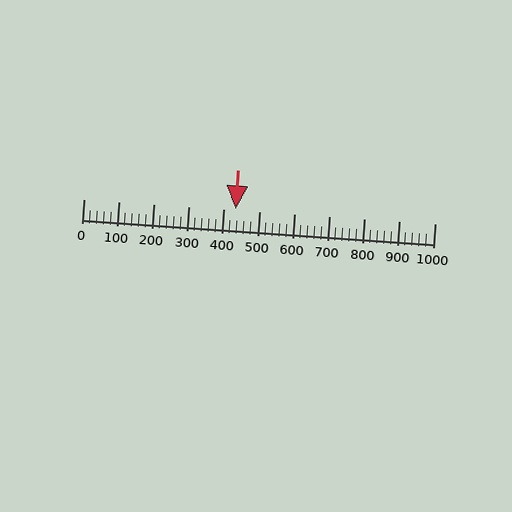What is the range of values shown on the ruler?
The ruler shows values from 0 to 1000.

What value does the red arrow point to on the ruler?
The red arrow points to approximately 433.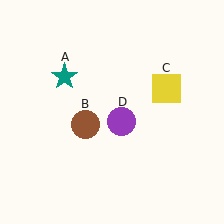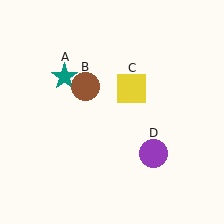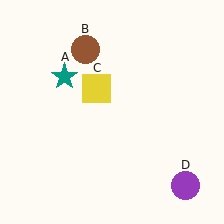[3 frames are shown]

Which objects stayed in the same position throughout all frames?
Teal star (object A) remained stationary.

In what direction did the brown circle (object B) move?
The brown circle (object B) moved up.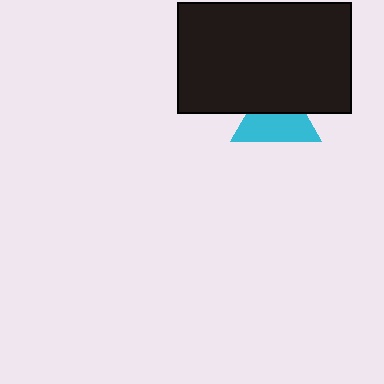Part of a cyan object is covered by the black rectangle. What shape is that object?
It is a triangle.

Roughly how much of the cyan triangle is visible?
About half of it is visible (roughly 58%).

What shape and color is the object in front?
The object in front is a black rectangle.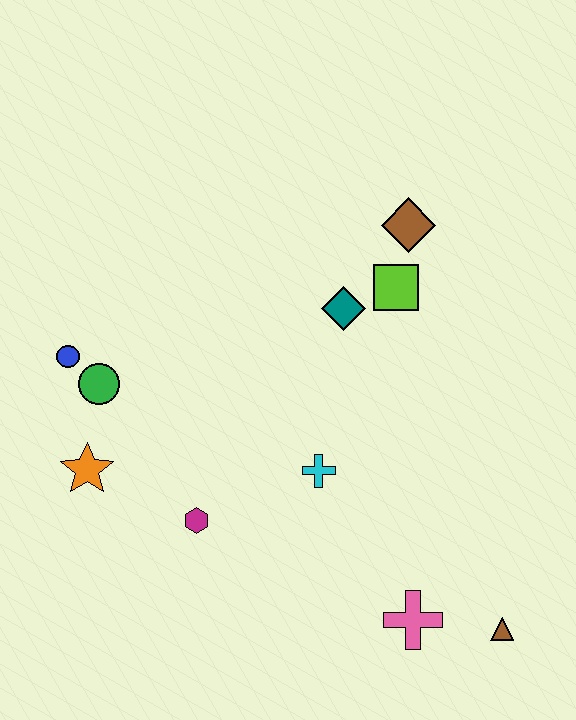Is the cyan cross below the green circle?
Yes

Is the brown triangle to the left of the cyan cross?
No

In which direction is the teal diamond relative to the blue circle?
The teal diamond is to the right of the blue circle.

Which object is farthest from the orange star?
The brown triangle is farthest from the orange star.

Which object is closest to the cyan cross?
The magenta hexagon is closest to the cyan cross.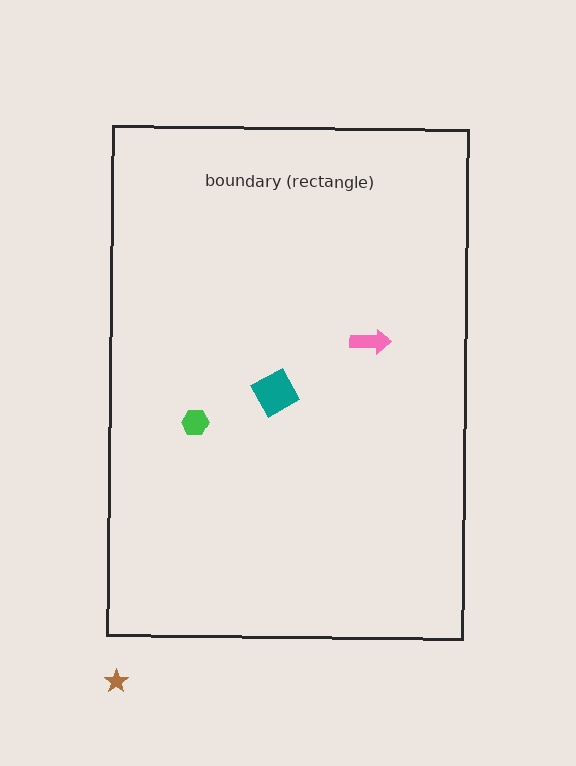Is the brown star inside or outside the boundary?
Outside.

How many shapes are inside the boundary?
3 inside, 1 outside.